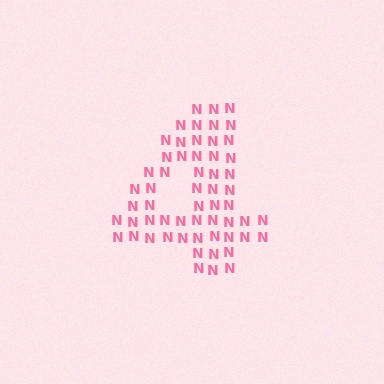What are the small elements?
The small elements are letter N's.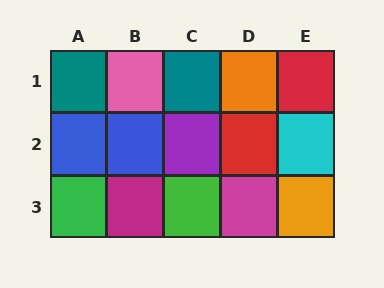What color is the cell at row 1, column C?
Teal.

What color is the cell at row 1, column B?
Pink.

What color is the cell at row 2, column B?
Blue.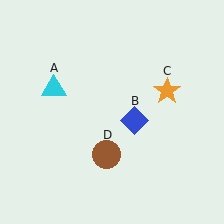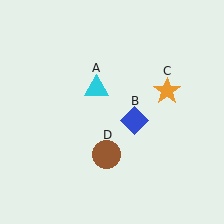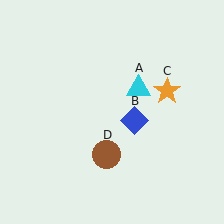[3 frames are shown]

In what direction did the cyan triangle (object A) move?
The cyan triangle (object A) moved right.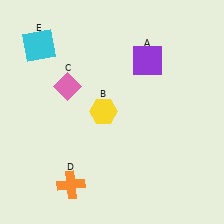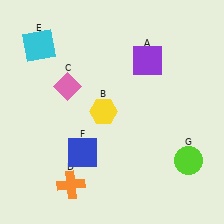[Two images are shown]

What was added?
A blue square (F), a lime circle (G) were added in Image 2.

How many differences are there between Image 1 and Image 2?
There are 2 differences between the two images.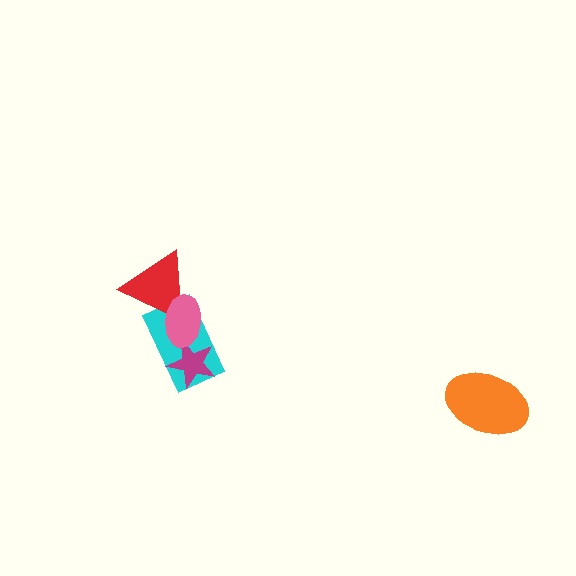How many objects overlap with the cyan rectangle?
3 objects overlap with the cyan rectangle.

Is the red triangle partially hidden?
Yes, it is partially covered by another shape.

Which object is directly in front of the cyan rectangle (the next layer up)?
The magenta star is directly in front of the cyan rectangle.